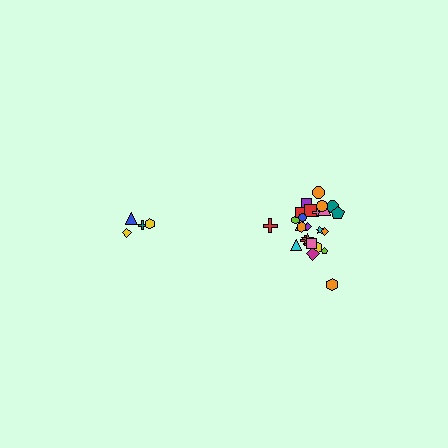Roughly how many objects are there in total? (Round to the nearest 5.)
Roughly 30 objects in total.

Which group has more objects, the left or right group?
The right group.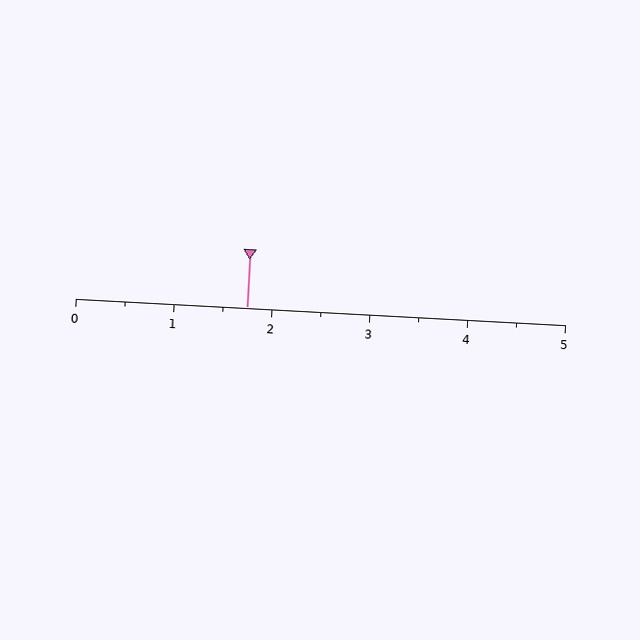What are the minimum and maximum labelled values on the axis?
The axis runs from 0 to 5.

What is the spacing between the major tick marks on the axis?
The major ticks are spaced 1 apart.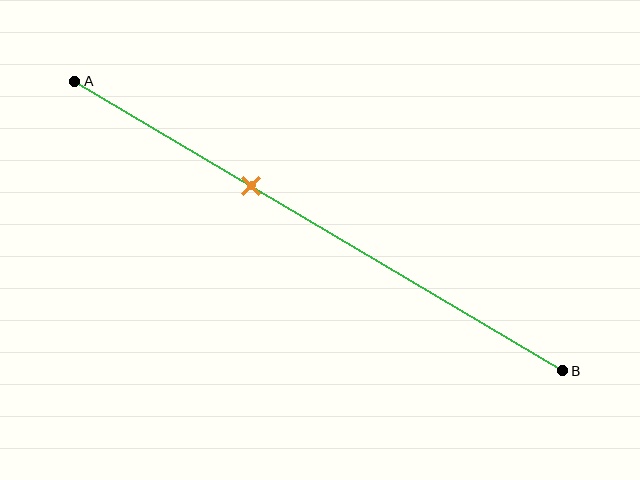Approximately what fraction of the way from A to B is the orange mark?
The orange mark is approximately 35% of the way from A to B.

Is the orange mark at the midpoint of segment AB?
No, the mark is at about 35% from A, not at the 50% midpoint.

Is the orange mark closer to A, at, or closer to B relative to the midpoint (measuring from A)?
The orange mark is closer to point A than the midpoint of segment AB.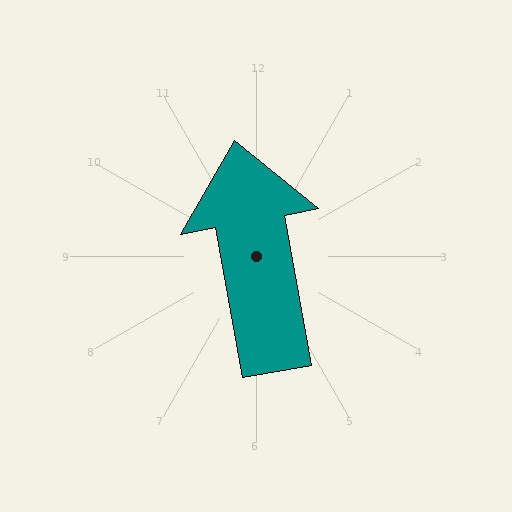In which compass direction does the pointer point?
North.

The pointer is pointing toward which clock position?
Roughly 12 o'clock.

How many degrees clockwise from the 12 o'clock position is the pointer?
Approximately 350 degrees.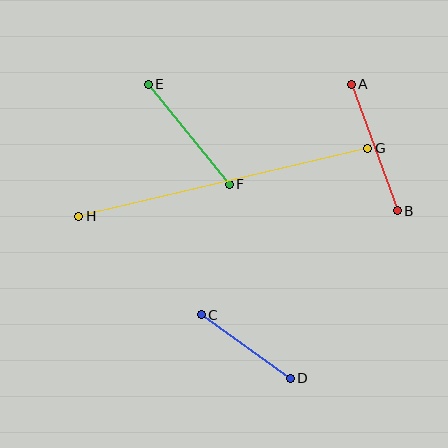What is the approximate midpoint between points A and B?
The midpoint is at approximately (374, 147) pixels.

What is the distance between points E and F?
The distance is approximately 128 pixels.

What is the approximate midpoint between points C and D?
The midpoint is at approximately (246, 347) pixels.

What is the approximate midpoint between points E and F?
The midpoint is at approximately (189, 134) pixels.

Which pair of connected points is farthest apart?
Points G and H are farthest apart.